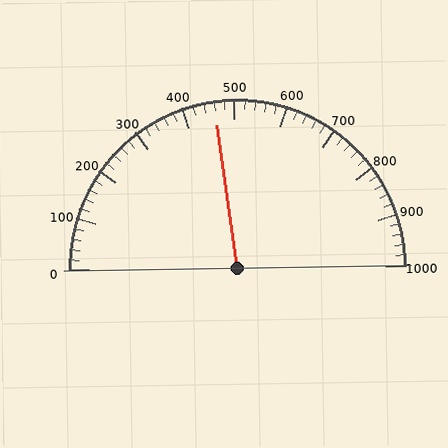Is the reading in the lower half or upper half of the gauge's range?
The reading is in the lower half of the range (0 to 1000).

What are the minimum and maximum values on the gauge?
The gauge ranges from 0 to 1000.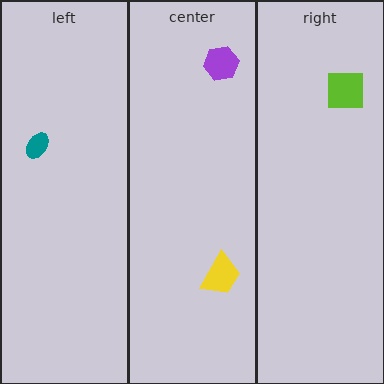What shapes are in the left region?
The teal ellipse.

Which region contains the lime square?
The right region.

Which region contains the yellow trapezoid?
The center region.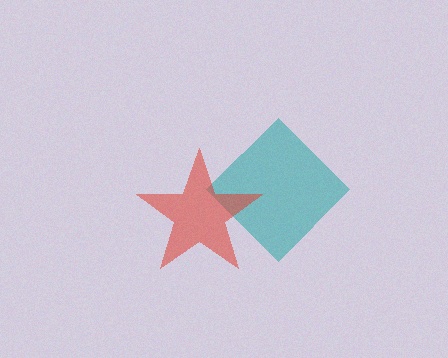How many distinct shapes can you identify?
There are 2 distinct shapes: a teal diamond, a red star.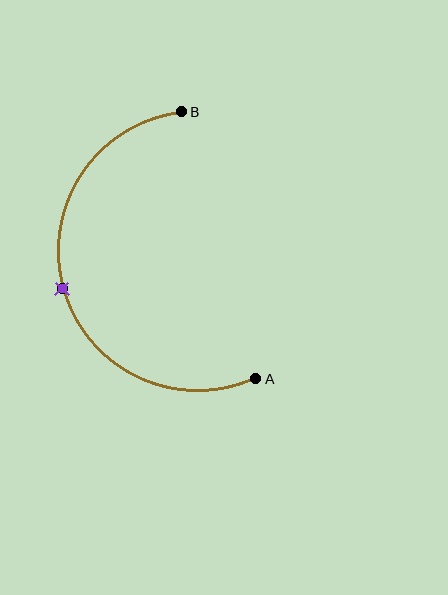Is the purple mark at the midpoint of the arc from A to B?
Yes. The purple mark lies on the arc at equal arc-length from both A and B — it is the arc midpoint.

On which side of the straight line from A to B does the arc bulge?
The arc bulges to the left of the straight line connecting A and B.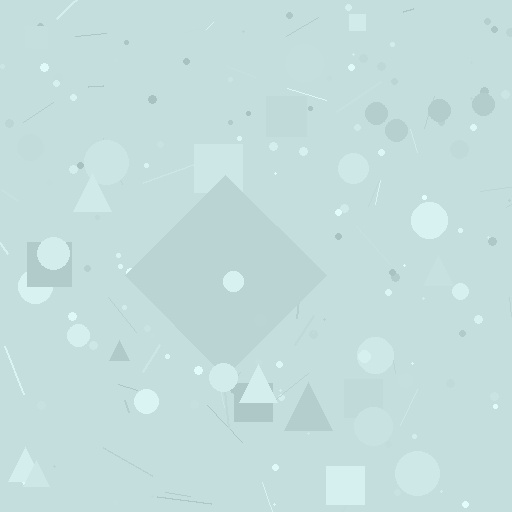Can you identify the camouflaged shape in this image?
The camouflaged shape is a diamond.